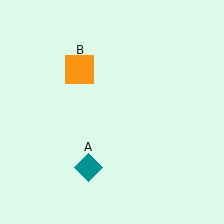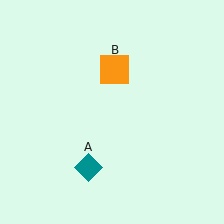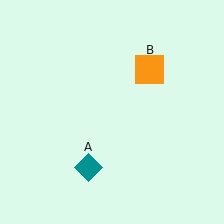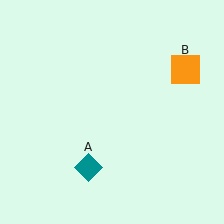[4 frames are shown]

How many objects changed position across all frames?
1 object changed position: orange square (object B).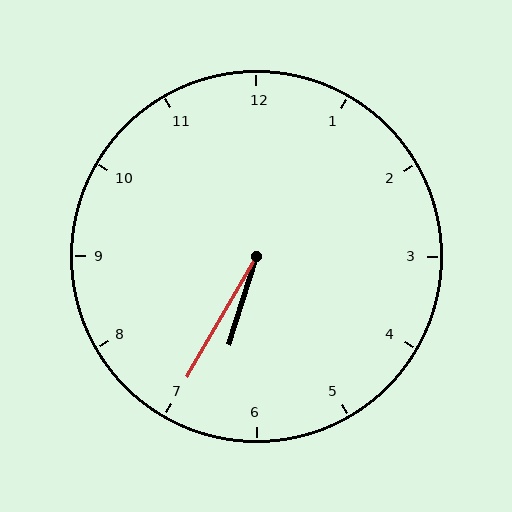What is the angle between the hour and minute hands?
Approximately 12 degrees.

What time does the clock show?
6:35.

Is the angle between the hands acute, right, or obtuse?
It is acute.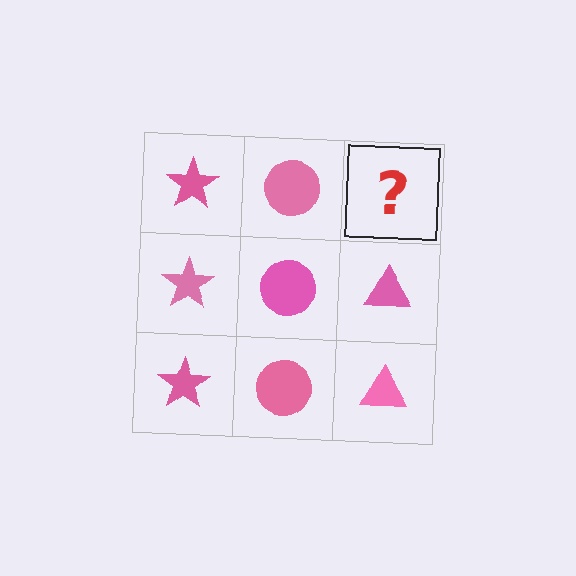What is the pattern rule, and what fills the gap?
The rule is that each column has a consistent shape. The gap should be filled with a pink triangle.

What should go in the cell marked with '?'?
The missing cell should contain a pink triangle.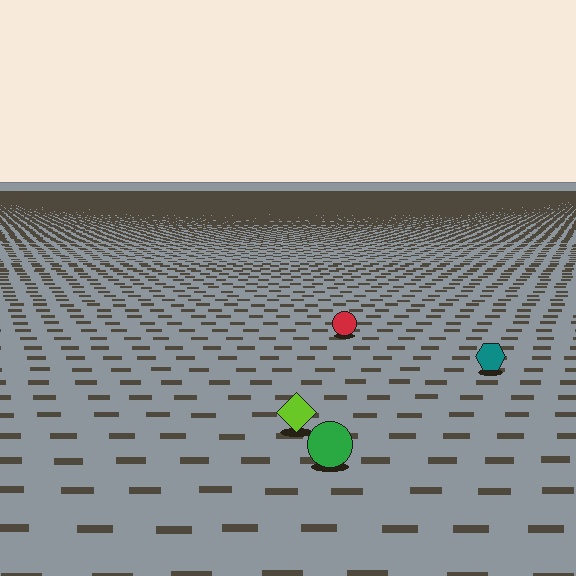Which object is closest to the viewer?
The green circle is closest. The texture marks near it are larger and more spread out.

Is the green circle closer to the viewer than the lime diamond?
Yes. The green circle is closer — you can tell from the texture gradient: the ground texture is coarser near it.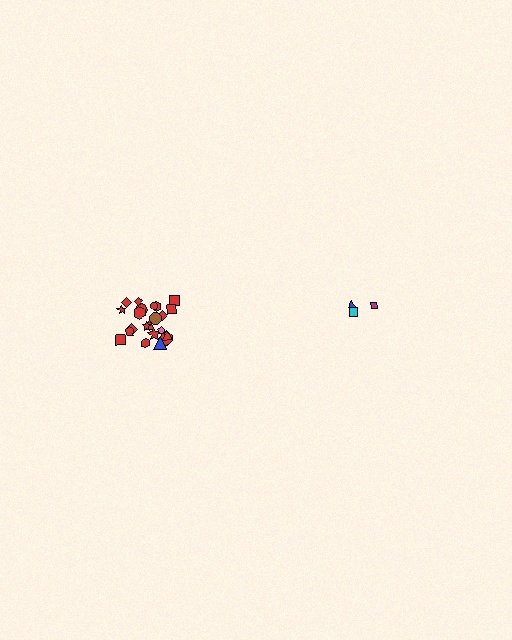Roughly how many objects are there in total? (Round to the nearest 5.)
Roughly 25 objects in total.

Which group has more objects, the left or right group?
The left group.